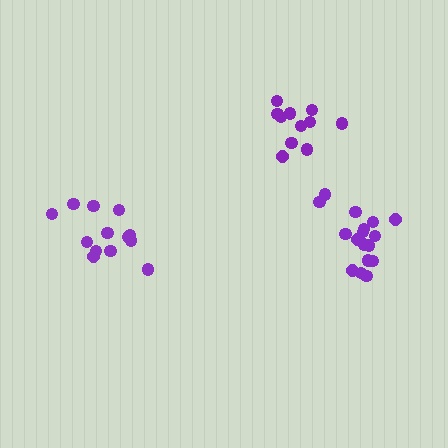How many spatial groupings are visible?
There are 3 spatial groupings.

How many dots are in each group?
Group 1: 13 dots, Group 2: 17 dots, Group 3: 11 dots (41 total).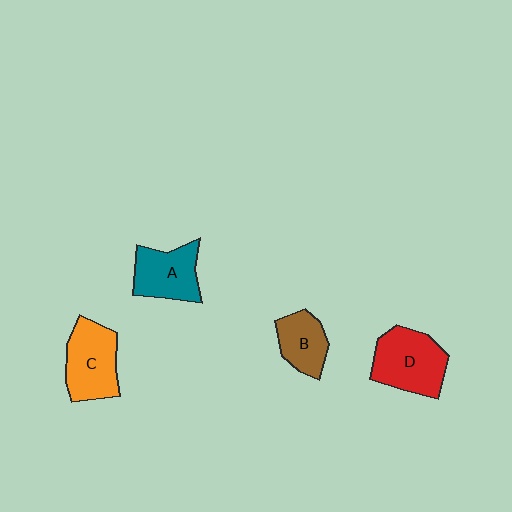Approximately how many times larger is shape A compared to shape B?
Approximately 1.3 times.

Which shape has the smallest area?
Shape B (brown).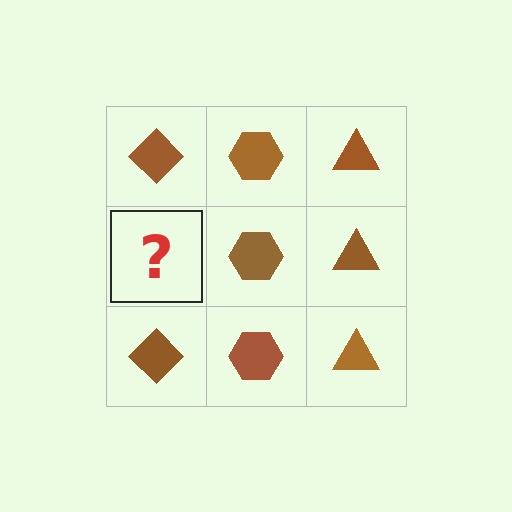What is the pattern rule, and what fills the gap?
The rule is that each column has a consistent shape. The gap should be filled with a brown diamond.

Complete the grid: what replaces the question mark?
The question mark should be replaced with a brown diamond.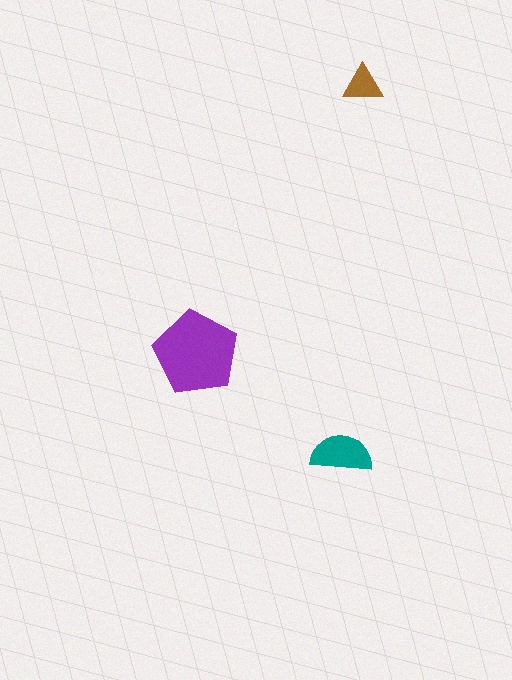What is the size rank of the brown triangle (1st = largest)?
3rd.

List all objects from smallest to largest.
The brown triangle, the teal semicircle, the purple pentagon.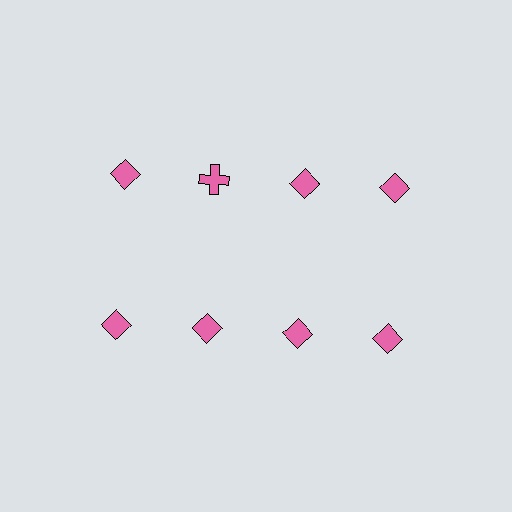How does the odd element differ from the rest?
It has a different shape: cross instead of diamond.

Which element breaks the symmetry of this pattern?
The pink cross in the top row, second from left column breaks the symmetry. All other shapes are pink diamonds.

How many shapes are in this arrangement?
There are 8 shapes arranged in a grid pattern.